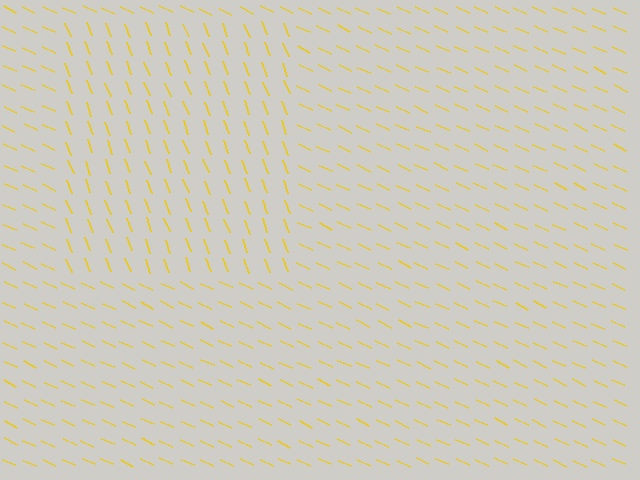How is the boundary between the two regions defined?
The boundary is defined purely by a change in line orientation (approximately 45 degrees difference). All lines are the same color and thickness.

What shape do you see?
I see a rectangle.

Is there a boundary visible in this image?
Yes, there is a texture boundary formed by a change in line orientation.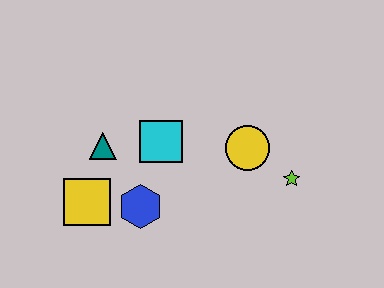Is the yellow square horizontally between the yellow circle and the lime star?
No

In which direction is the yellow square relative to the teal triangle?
The yellow square is below the teal triangle.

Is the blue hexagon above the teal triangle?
No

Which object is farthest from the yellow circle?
The yellow square is farthest from the yellow circle.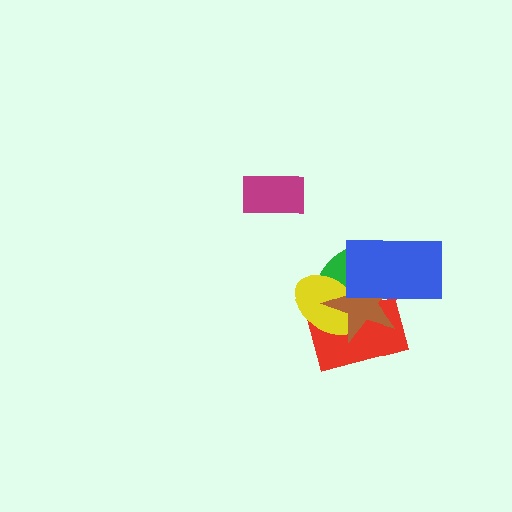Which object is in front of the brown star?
The blue rectangle is in front of the brown star.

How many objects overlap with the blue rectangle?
4 objects overlap with the blue rectangle.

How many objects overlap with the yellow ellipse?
4 objects overlap with the yellow ellipse.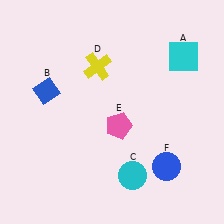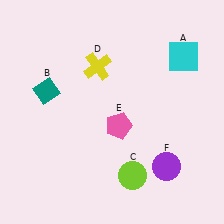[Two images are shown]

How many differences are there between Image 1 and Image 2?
There are 3 differences between the two images.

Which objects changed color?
B changed from blue to teal. C changed from cyan to lime. F changed from blue to purple.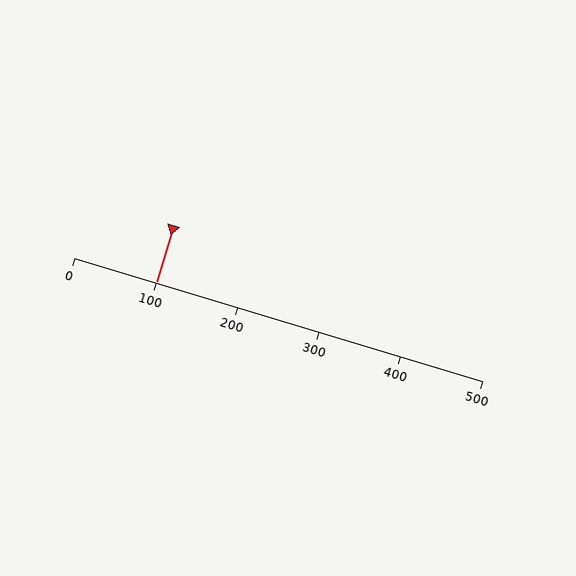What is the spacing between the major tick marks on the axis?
The major ticks are spaced 100 apart.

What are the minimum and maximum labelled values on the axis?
The axis runs from 0 to 500.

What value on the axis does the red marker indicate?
The marker indicates approximately 100.